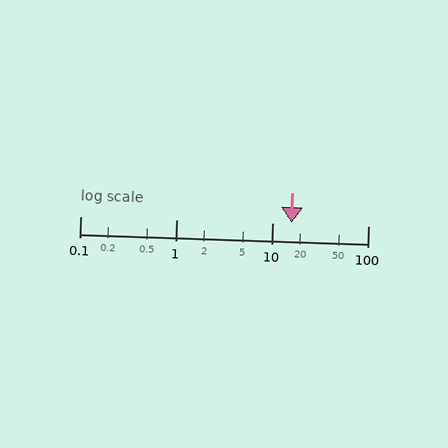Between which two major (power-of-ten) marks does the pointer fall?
The pointer is between 10 and 100.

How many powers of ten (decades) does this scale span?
The scale spans 3 decades, from 0.1 to 100.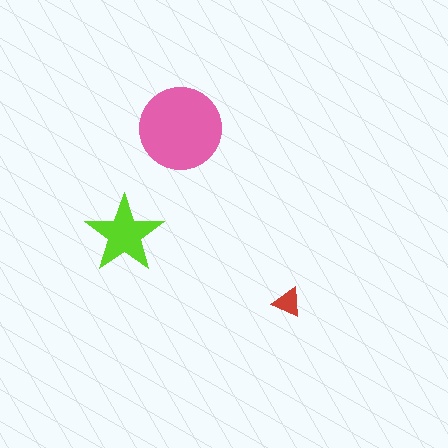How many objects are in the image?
There are 3 objects in the image.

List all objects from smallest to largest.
The red triangle, the lime star, the pink circle.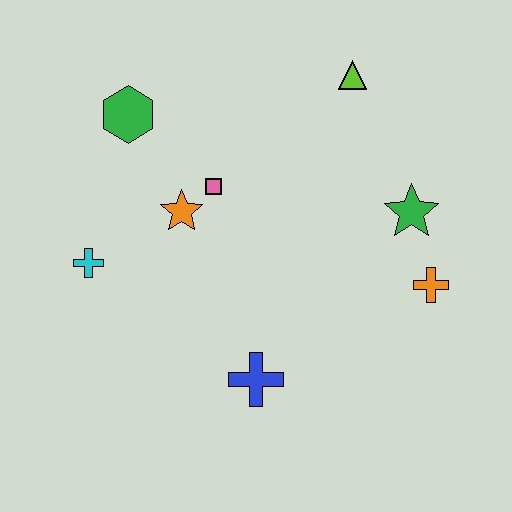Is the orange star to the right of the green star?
No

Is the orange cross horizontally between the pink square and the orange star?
No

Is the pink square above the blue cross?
Yes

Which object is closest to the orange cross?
The green star is closest to the orange cross.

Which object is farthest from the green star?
The cyan cross is farthest from the green star.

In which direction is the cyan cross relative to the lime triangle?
The cyan cross is to the left of the lime triangle.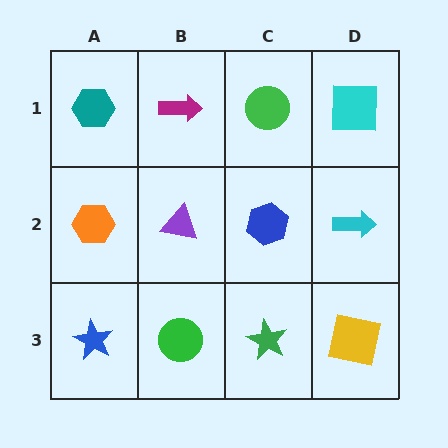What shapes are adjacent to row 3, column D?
A cyan arrow (row 2, column D), a green star (row 3, column C).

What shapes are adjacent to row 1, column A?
An orange hexagon (row 2, column A), a magenta arrow (row 1, column B).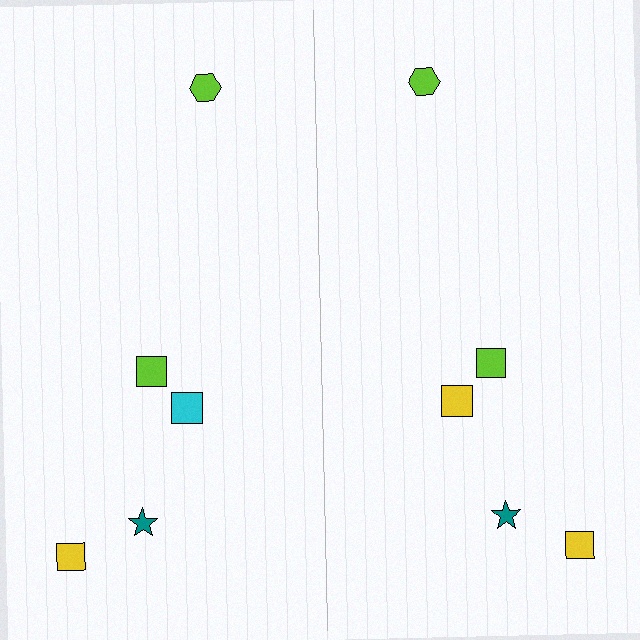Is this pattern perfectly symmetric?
No, the pattern is not perfectly symmetric. The yellow square on the right side breaks the symmetry — its mirror counterpart is cyan.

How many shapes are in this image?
There are 10 shapes in this image.